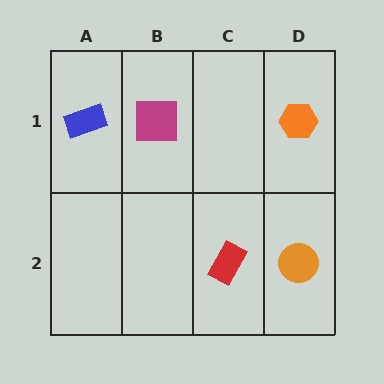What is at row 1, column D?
An orange hexagon.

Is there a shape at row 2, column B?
No, that cell is empty.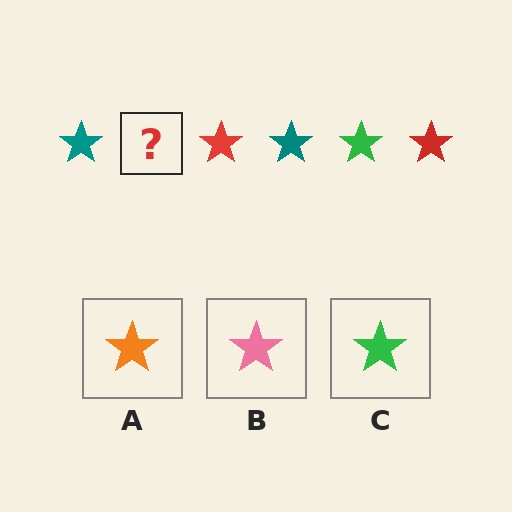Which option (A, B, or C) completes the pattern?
C.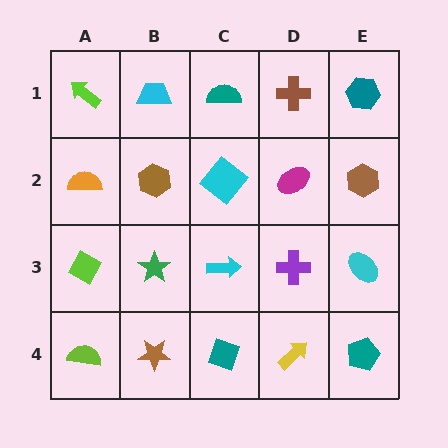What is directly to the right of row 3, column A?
A green star.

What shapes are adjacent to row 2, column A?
A lime arrow (row 1, column A), a lime diamond (row 3, column A), a brown hexagon (row 2, column B).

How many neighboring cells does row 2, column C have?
4.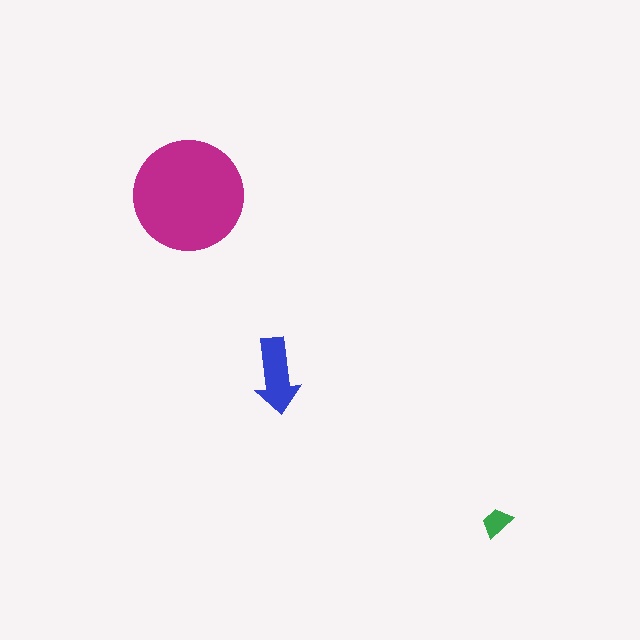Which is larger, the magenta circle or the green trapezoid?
The magenta circle.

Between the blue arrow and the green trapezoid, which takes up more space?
The blue arrow.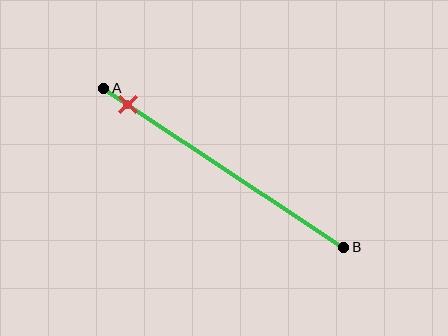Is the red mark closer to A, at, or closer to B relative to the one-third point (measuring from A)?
The red mark is closer to point A than the one-third point of segment AB.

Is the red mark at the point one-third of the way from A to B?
No, the mark is at about 10% from A, not at the 33% one-third point.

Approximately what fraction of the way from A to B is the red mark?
The red mark is approximately 10% of the way from A to B.